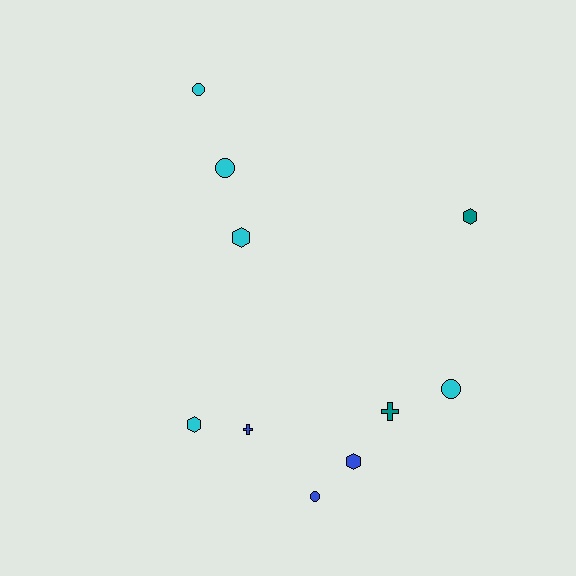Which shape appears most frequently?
Hexagon, with 4 objects.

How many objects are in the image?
There are 10 objects.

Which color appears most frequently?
Cyan, with 5 objects.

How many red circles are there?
There are no red circles.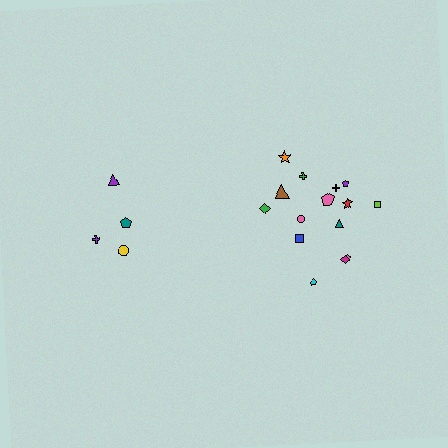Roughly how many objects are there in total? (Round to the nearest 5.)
Roughly 20 objects in total.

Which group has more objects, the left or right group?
The right group.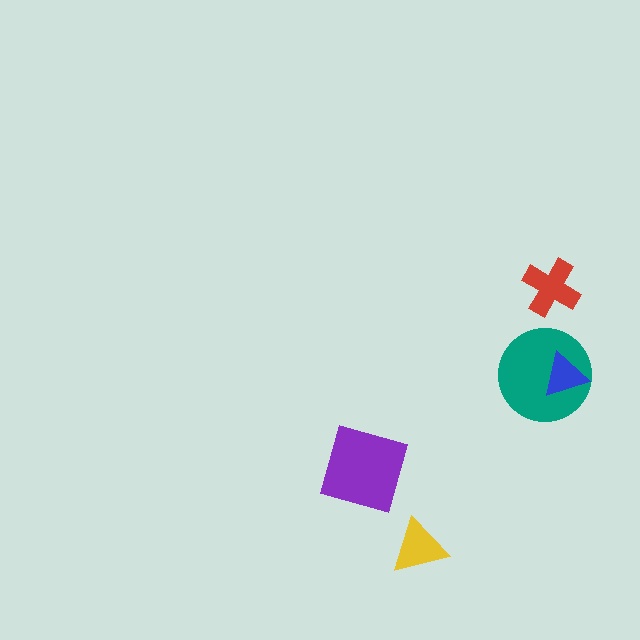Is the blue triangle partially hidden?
No, no other shape covers it.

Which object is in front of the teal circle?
The blue triangle is in front of the teal circle.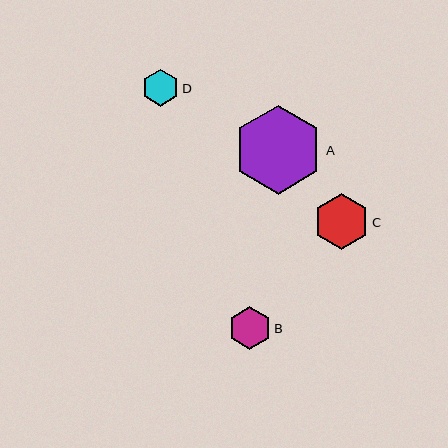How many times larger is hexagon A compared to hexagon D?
Hexagon A is approximately 2.4 times the size of hexagon D.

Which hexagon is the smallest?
Hexagon D is the smallest with a size of approximately 36 pixels.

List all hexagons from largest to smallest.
From largest to smallest: A, C, B, D.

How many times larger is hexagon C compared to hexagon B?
Hexagon C is approximately 1.3 times the size of hexagon B.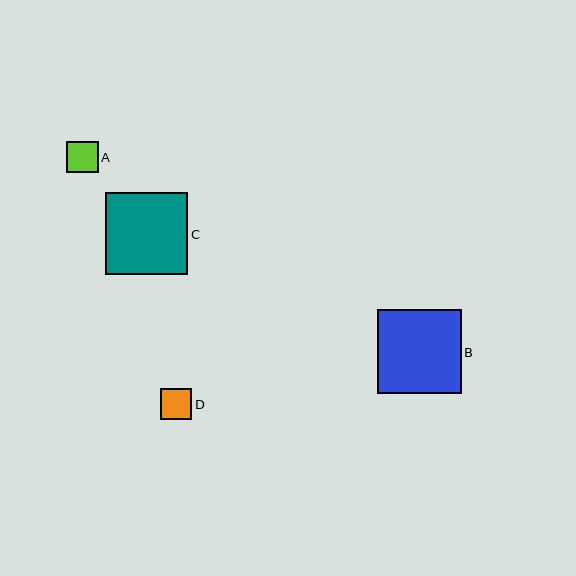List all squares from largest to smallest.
From largest to smallest: B, C, A, D.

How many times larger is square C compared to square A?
Square C is approximately 2.6 times the size of square A.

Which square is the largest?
Square B is the largest with a size of approximately 84 pixels.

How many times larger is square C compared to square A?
Square C is approximately 2.6 times the size of square A.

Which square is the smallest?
Square D is the smallest with a size of approximately 31 pixels.